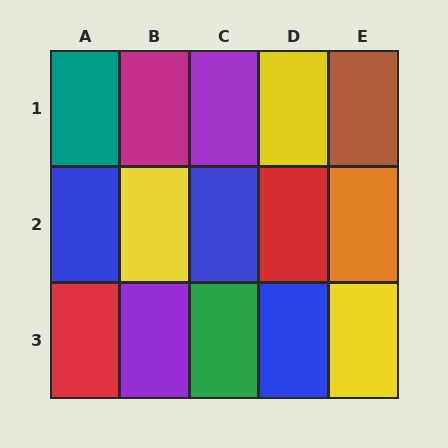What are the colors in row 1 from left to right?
Teal, magenta, purple, yellow, brown.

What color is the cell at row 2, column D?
Red.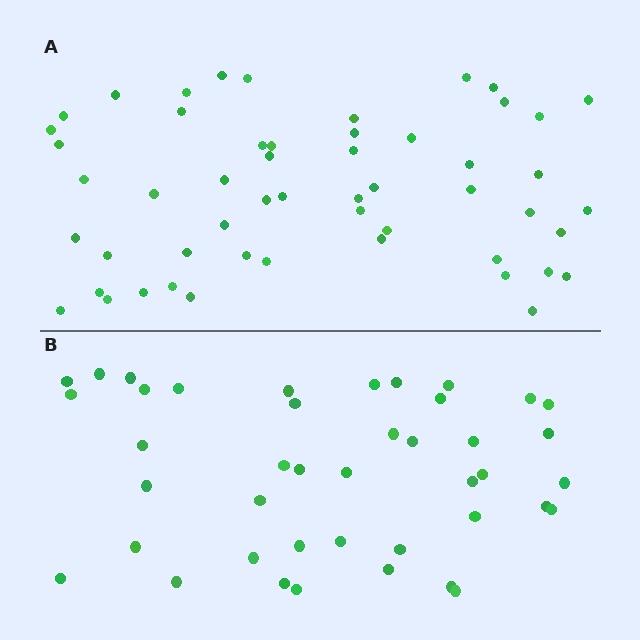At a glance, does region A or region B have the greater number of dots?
Region A (the top region) has more dots.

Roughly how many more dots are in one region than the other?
Region A has roughly 12 or so more dots than region B.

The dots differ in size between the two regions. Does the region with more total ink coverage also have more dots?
No. Region B has more total ink coverage because its dots are larger, but region A actually contains more individual dots. Total area can be misleading — the number of items is what matters here.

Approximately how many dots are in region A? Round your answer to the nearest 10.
About 50 dots. (The exact count is 53, which rounds to 50.)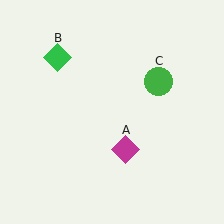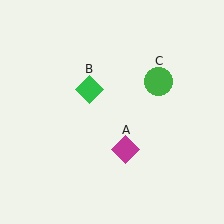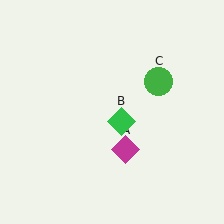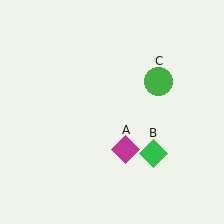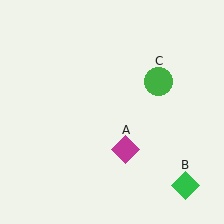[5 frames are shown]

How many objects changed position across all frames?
1 object changed position: green diamond (object B).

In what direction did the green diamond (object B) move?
The green diamond (object B) moved down and to the right.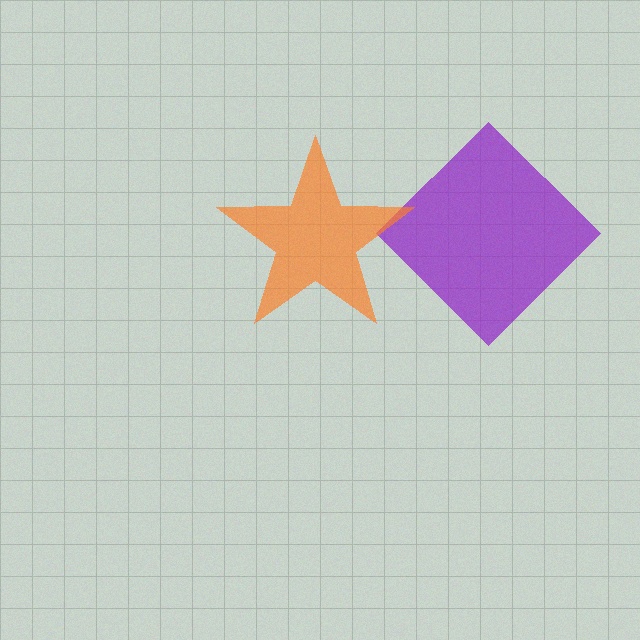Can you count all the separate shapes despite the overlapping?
Yes, there are 2 separate shapes.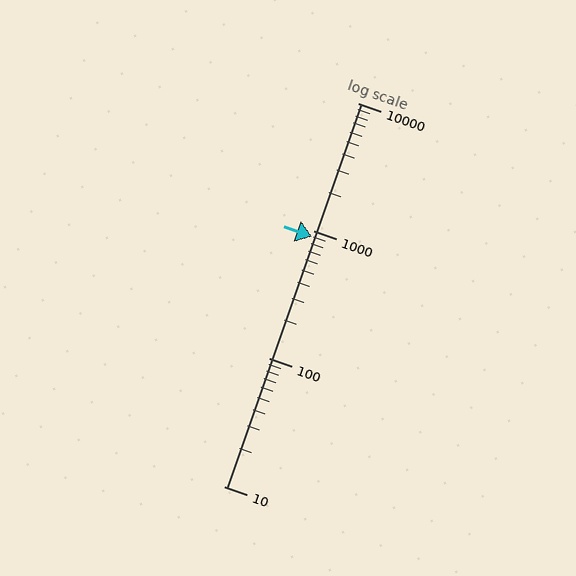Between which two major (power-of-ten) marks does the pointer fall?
The pointer is between 100 and 1000.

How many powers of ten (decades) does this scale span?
The scale spans 3 decades, from 10 to 10000.